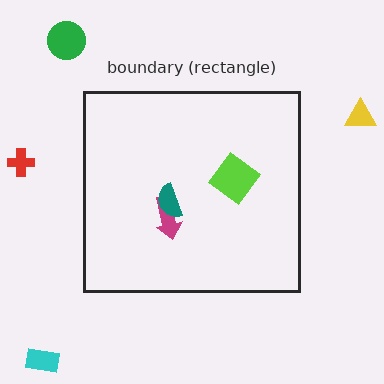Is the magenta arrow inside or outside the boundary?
Inside.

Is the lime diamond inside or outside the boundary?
Inside.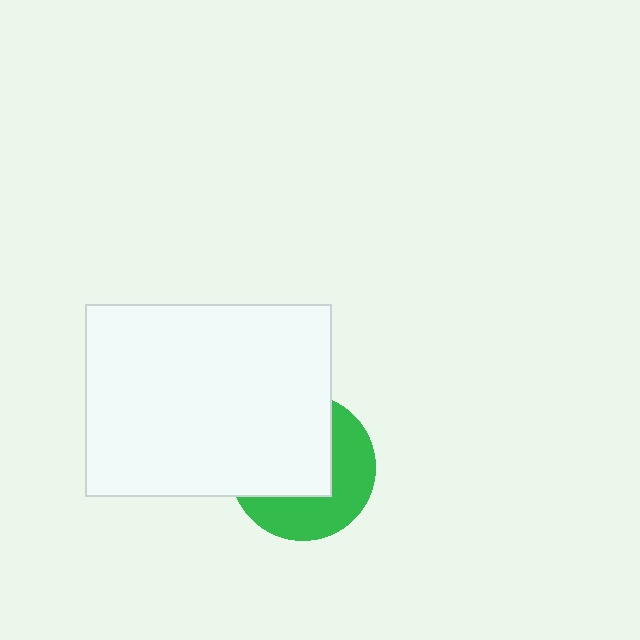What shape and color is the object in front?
The object in front is a white rectangle.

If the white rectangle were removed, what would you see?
You would see the complete green circle.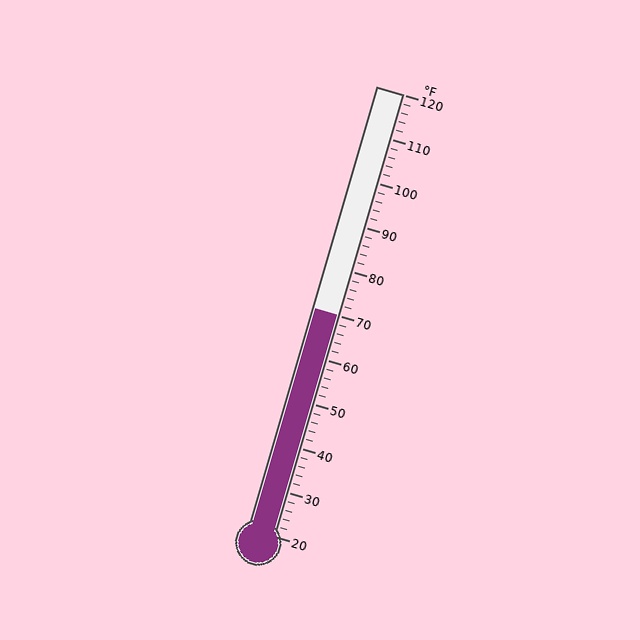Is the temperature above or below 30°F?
The temperature is above 30°F.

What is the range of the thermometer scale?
The thermometer scale ranges from 20°F to 120°F.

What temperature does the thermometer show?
The thermometer shows approximately 70°F.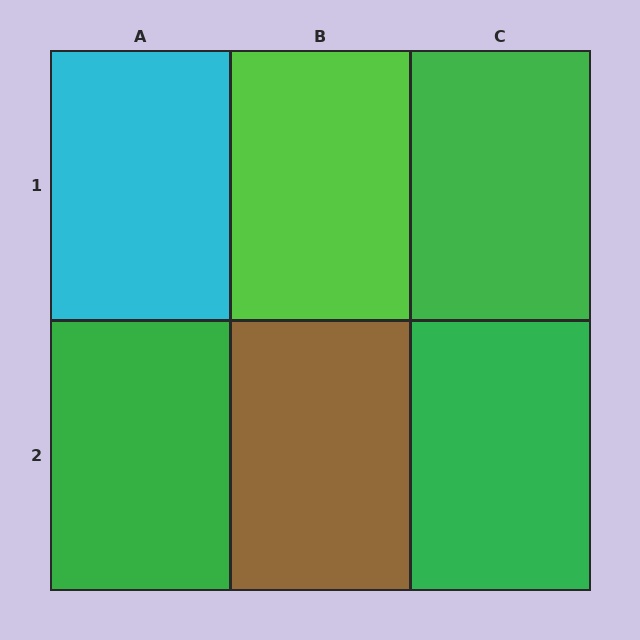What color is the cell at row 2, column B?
Brown.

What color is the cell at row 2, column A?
Green.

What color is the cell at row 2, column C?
Green.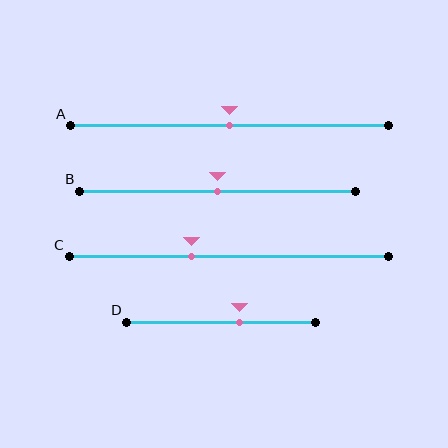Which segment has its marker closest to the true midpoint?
Segment A has its marker closest to the true midpoint.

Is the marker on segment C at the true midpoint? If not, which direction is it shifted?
No, the marker on segment C is shifted to the left by about 12% of the segment length.